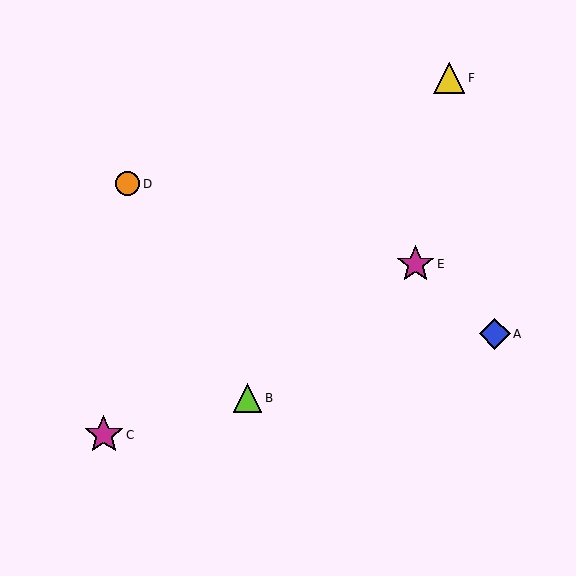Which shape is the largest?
The magenta star (labeled C) is the largest.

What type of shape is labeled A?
Shape A is a blue diamond.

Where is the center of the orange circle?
The center of the orange circle is at (128, 184).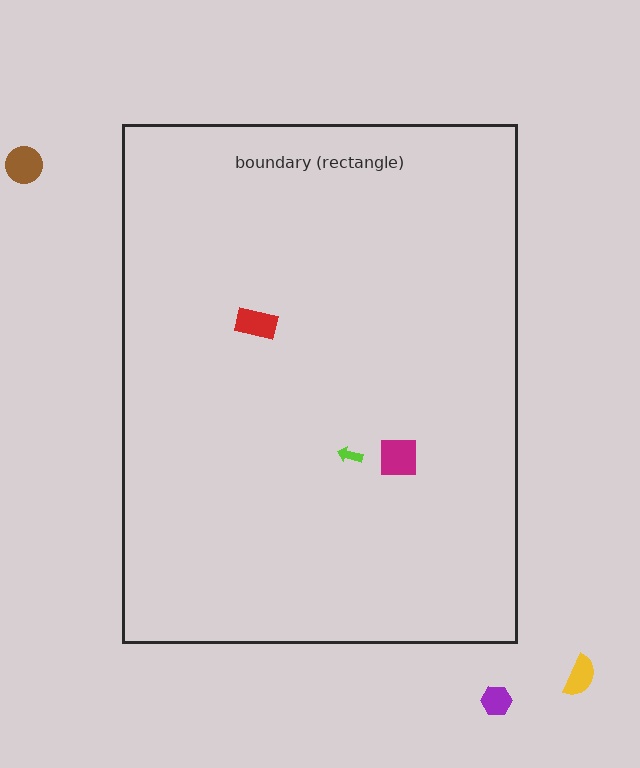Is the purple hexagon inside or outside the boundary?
Outside.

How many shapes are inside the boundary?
3 inside, 3 outside.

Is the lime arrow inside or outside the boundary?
Inside.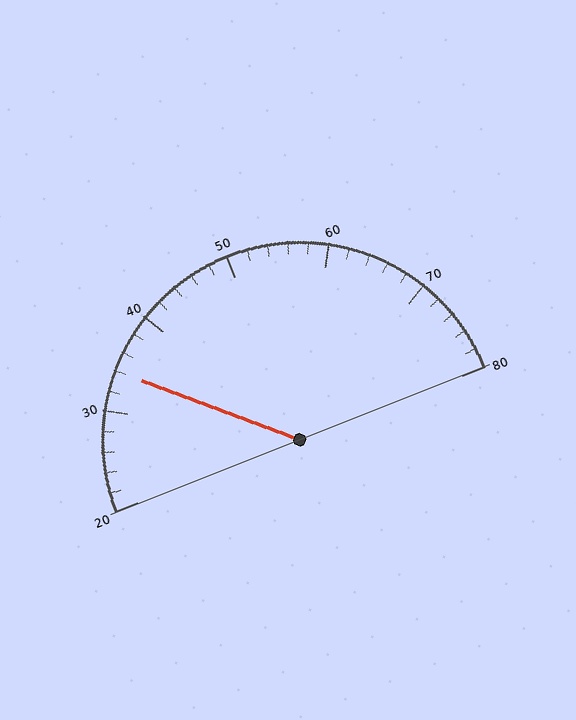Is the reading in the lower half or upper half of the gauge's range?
The reading is in the lower half of the range (20 to 80).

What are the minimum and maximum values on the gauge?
The gauge ranges from 20 to 80.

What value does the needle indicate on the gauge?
The needle indicates approximately 34.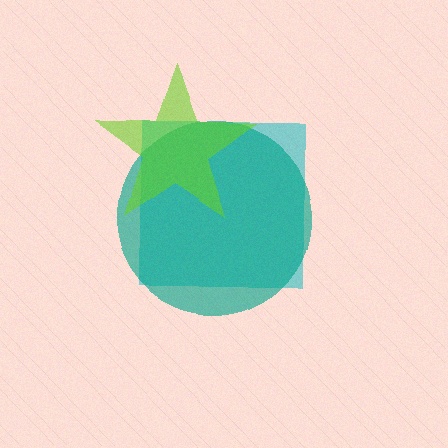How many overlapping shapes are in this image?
There are 3 overlapping shapes in the image.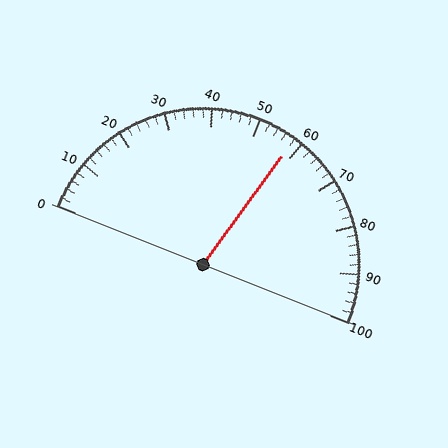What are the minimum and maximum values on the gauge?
The gauge ranges from 0 to 100.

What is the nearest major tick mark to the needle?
The nearest major tick mark is 60.